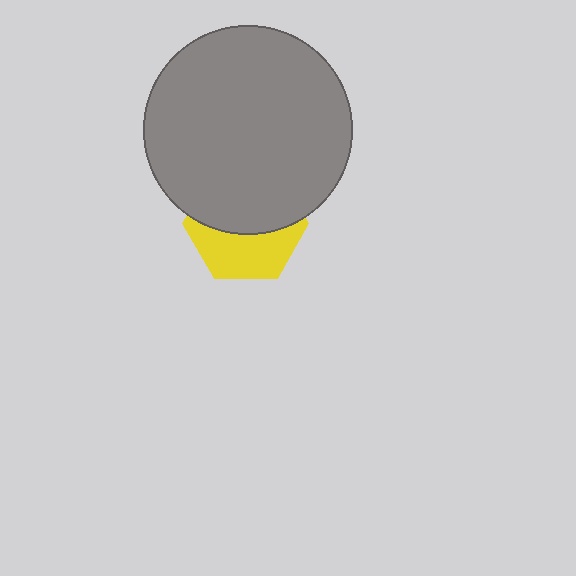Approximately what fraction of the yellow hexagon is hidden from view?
Roughly 55% of the yellow hexagon is hidden behind the gray circle.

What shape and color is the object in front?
The object in front is a gray circle.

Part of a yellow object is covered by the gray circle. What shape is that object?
It is a hexagon.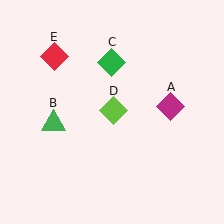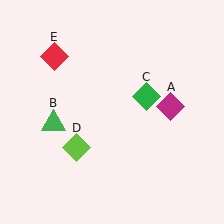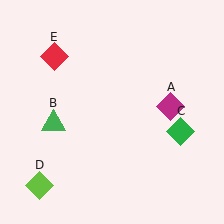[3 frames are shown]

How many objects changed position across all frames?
2 objects changed position: green diamond (object C), lime diamond (object D).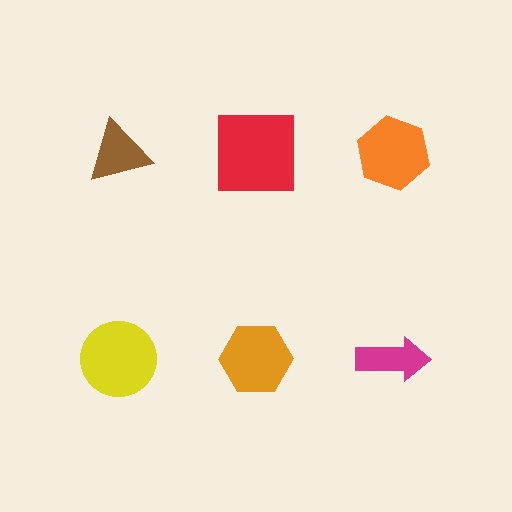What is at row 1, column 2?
A red square.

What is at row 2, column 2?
An orange hexagon.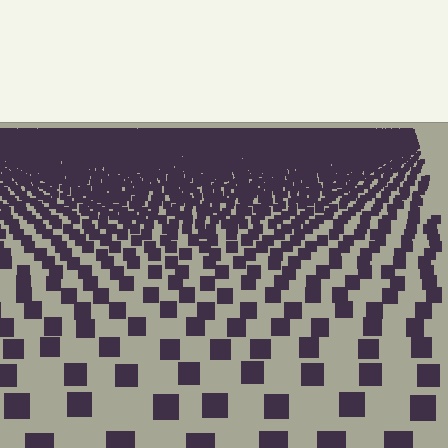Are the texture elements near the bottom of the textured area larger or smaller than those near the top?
Larger. Near the bottom, elements are closer to the viewer and appear at a bigger on-screen size.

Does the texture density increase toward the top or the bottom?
Density increases toward the top.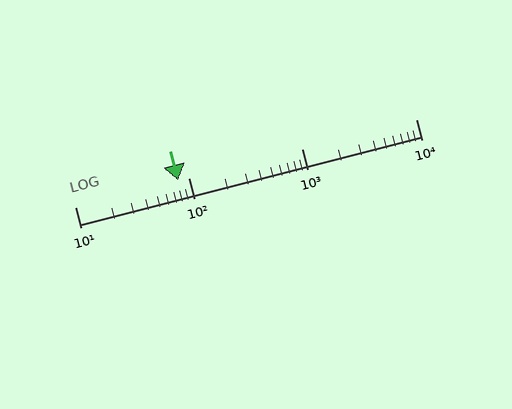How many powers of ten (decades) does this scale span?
The scale spans 3 decades, from 10 to 10000.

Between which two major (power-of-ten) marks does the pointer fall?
The pointer is between 10 and 100.